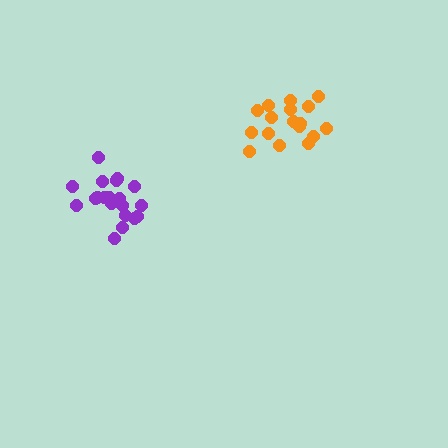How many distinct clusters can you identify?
There are 2 distinct clusters.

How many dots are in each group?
Group 1: 17 dots, Group 2: 20 dots (37 total).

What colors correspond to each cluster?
The clusters are colored: orange, purple.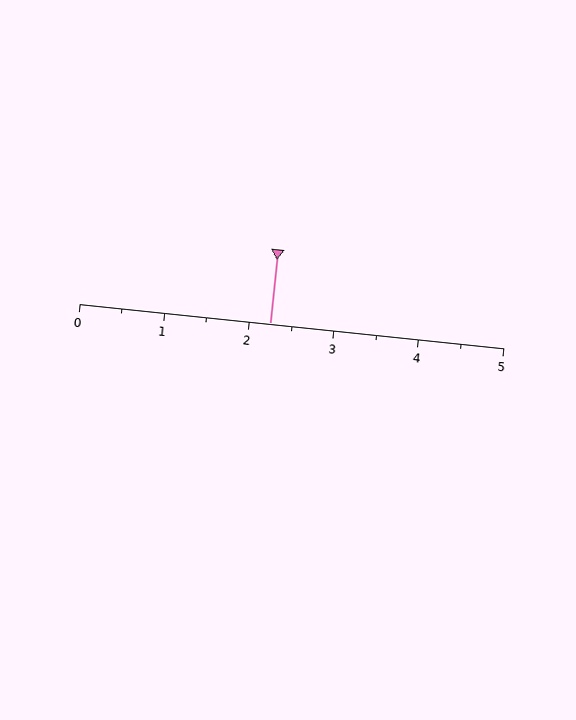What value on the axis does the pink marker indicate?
The marker indicates approximately 2.2.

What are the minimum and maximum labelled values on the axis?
The axis runs from 0 to 5.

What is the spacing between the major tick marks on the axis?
The major ticks are spaced 1 apart.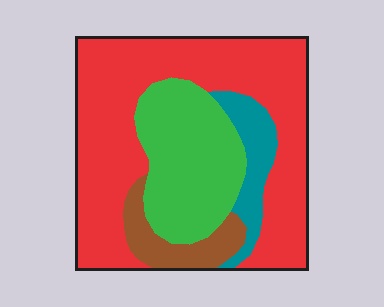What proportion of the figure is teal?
Teal takes up about one tenth (1/10) of the figure.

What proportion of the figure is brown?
Brown takes up about one tenth (1/10) of the figure.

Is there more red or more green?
Red.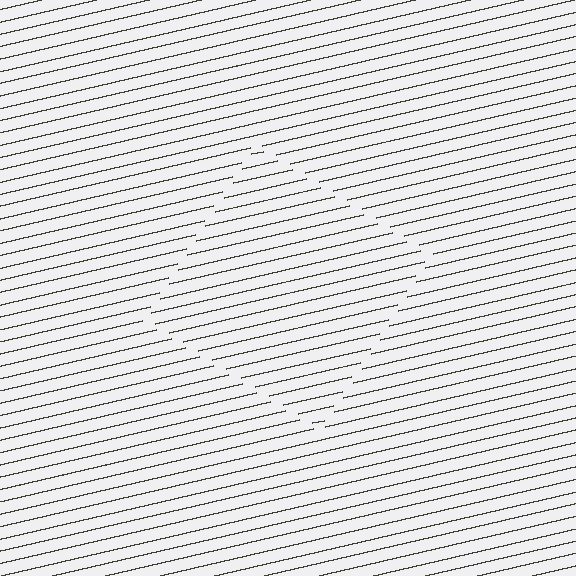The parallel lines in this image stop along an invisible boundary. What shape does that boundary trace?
An illusory square. The interior of the shape contains the same grating, shifted by half a period — the contour is defined by the phase discontinuity where line-ends from the inner and outer gratings abut.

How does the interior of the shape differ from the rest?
The interior of the shape contains the same grating, shifted by half a period — the contour is defined by the phase discontinuity where line-ends from the inner and outer gratings abut.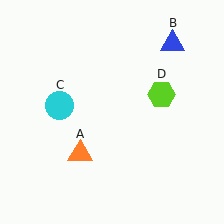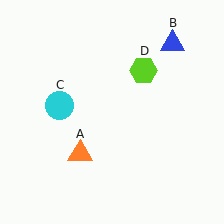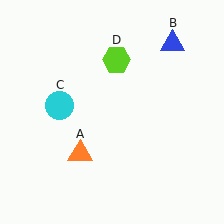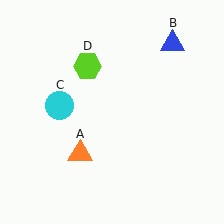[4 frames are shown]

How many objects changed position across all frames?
1 object changed position: lime hexagon (object D).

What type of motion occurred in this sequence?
The lime hexagon (object D) rotated counterclockwise around the center of the scene.